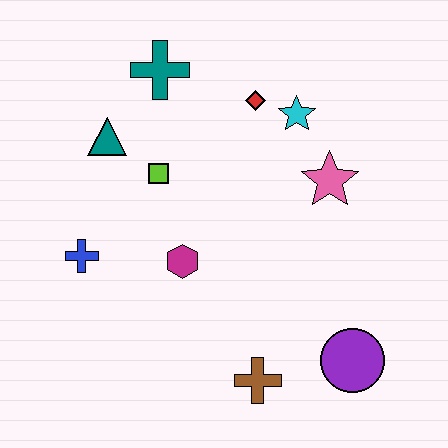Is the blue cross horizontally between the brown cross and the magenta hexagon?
No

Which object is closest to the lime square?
The teal triangle is closest to the lime square.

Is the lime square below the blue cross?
No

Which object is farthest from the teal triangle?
The purple circle is farthest from the teal triangle.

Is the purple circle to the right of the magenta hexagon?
Yes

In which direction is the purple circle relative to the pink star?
The purple circle is below the pink star.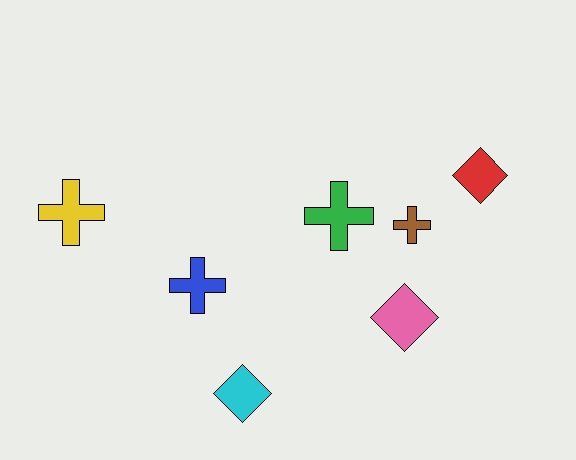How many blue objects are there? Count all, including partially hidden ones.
There is 1 blue object.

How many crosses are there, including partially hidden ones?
There are 4 crosses.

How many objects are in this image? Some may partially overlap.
There are 7 objects.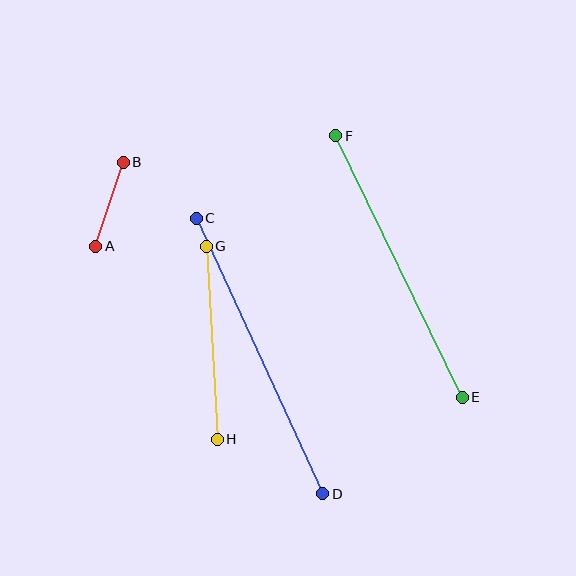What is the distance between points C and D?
The distance is approximately 303 pixels.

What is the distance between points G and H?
The distance is approximately 193 pixels.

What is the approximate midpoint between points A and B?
The midpoint is at approximately (110, 204) pixels.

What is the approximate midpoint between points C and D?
The midpoint is at approximately (259, 356) pixels.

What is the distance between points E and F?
The distance is approximately 291 pixels.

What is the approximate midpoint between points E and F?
The midpoint is at approximately (399, 266) pixels.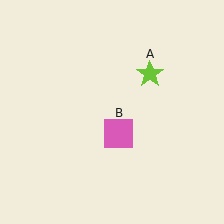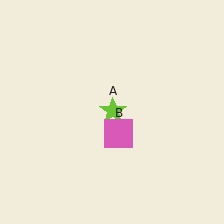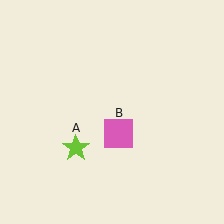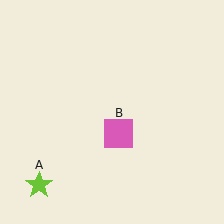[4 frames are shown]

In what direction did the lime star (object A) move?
The lime star (object A) moved down and to the left.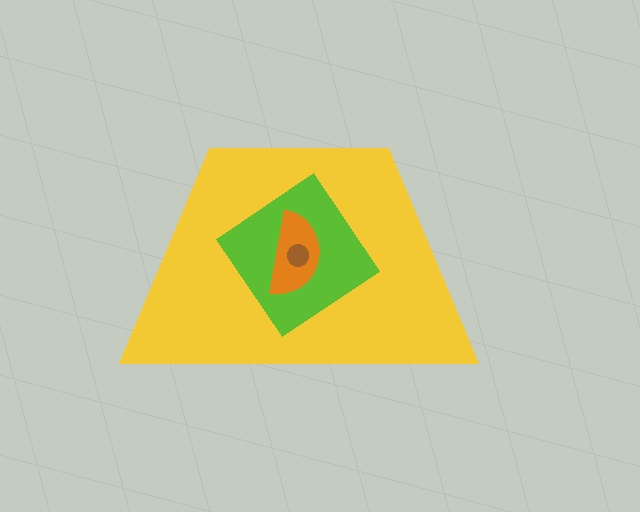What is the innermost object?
The brown circle.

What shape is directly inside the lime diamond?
The orange semicircle.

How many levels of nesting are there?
4.